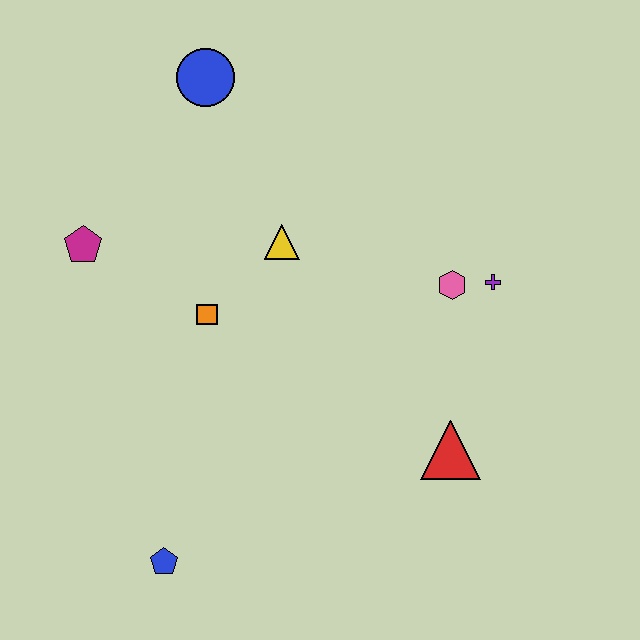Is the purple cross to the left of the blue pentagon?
No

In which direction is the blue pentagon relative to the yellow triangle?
The blue pentagon is below the yellow triangle.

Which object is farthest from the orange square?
The purple cross is farthest from the orange square.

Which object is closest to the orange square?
The yellow triangle is closest to the orange square.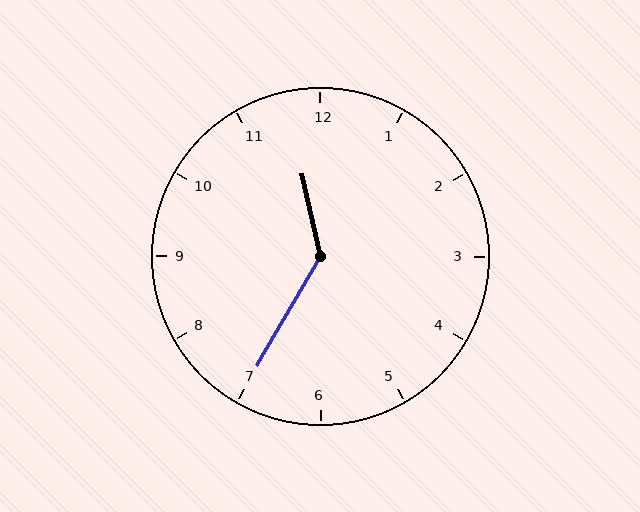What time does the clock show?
11:35.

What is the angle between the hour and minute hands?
Approximately 138 degrees.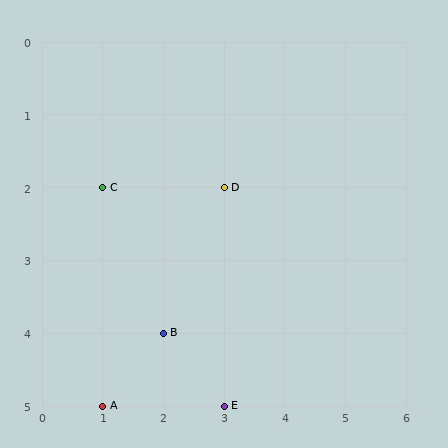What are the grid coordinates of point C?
Point C is at grid coordinates (1, 2).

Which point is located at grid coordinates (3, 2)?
Point D is at (3, 2).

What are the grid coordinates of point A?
Point A is at grid coordinates (1, 5).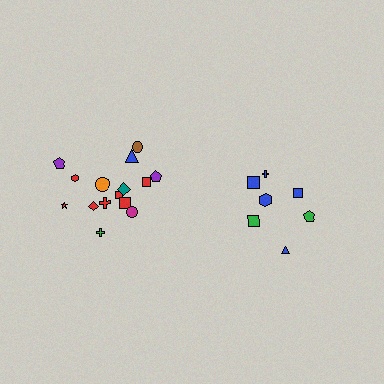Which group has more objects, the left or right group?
The left group.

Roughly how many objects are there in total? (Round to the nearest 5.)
Roughly 20 objects in total.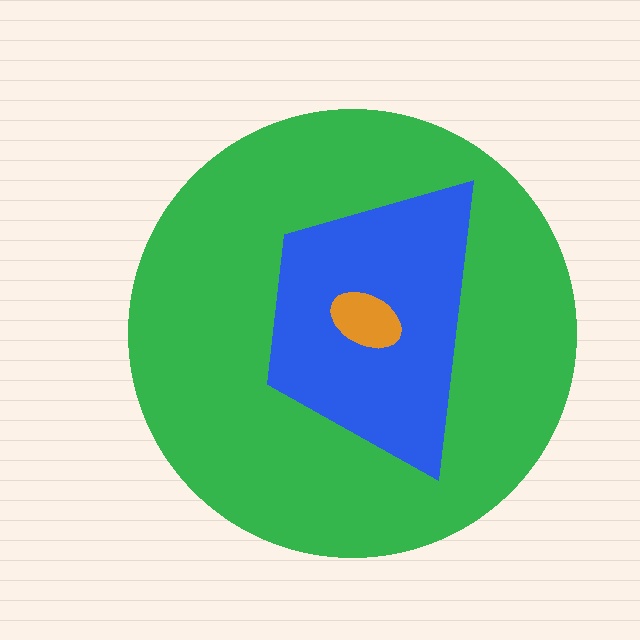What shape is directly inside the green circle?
The blue trapezoid.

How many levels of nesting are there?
3.